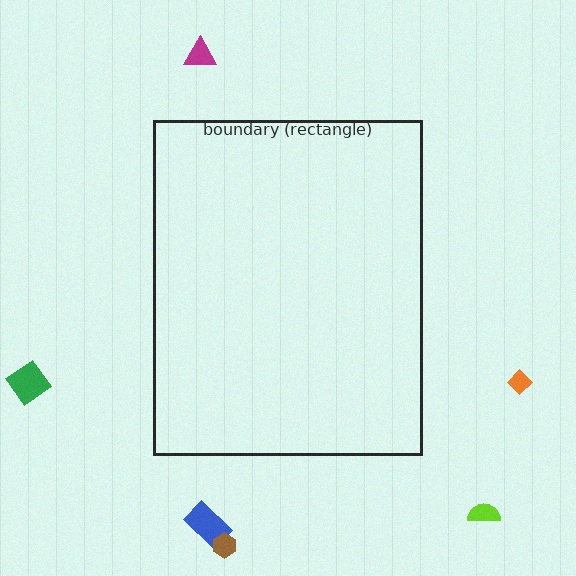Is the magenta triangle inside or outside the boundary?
Outside.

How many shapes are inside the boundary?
0 inside, 6 outside.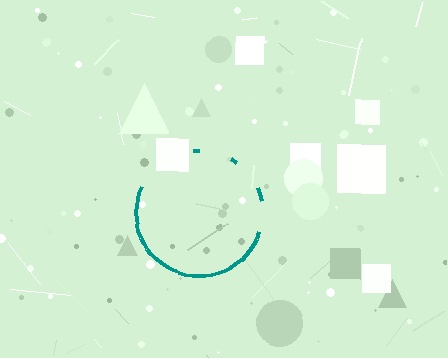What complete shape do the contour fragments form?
The contour fragments form a circle.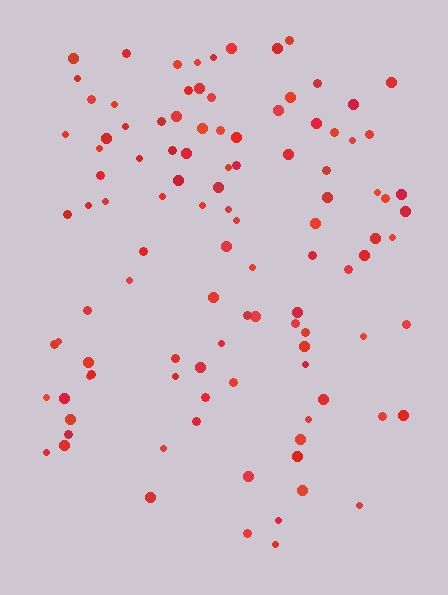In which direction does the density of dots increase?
From bottom to top, with the top side densest.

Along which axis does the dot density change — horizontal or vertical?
Vertical.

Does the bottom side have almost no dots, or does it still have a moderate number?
Still a moderate number, just noticeably fewer than the top.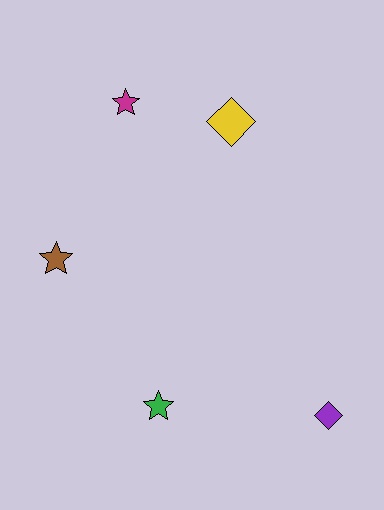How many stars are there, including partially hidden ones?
There are 3 stars.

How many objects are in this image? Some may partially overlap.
There are 5 objects.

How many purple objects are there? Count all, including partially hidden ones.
There is 1 purple object.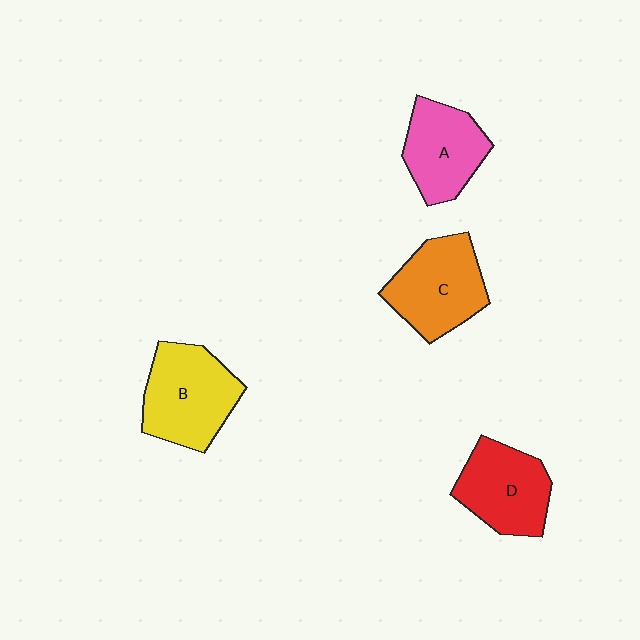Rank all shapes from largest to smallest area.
From largest to smallest: B (yellow), C (orange), D (red), A (pink).